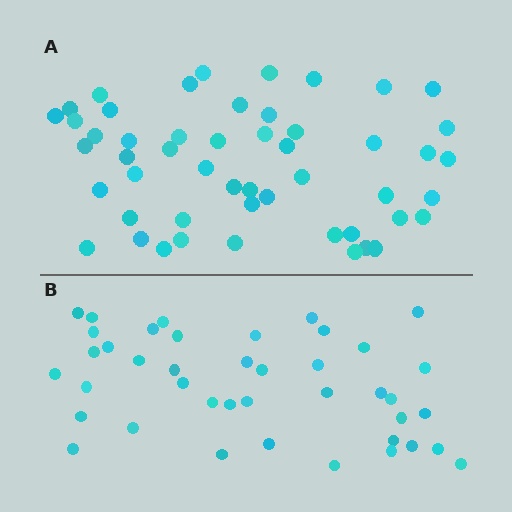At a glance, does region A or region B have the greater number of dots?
Region A (the top region) has more dots.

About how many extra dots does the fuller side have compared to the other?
Region A has roughly 10 or so more dots than region B.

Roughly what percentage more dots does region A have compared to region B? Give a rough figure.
About 25% more.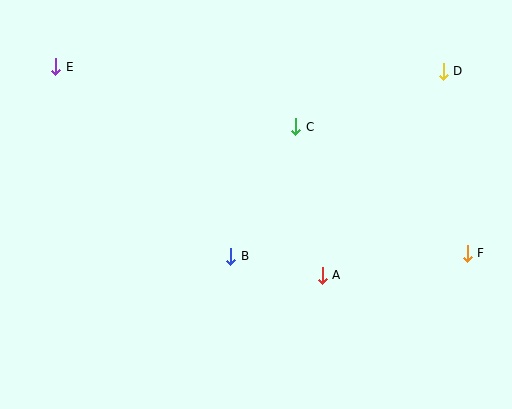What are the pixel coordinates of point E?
Point E is at (56, 67).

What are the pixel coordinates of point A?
Point A is at (322, 275).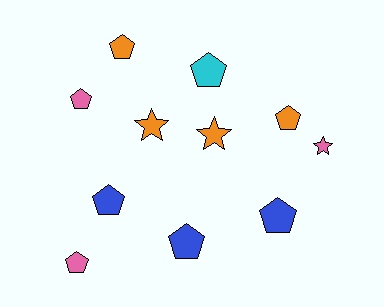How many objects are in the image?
There are 11 objects.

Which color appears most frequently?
Orange, with 4 objects.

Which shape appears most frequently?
Pentagon, with 8 objects.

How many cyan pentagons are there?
There is 1 cyan pentagon.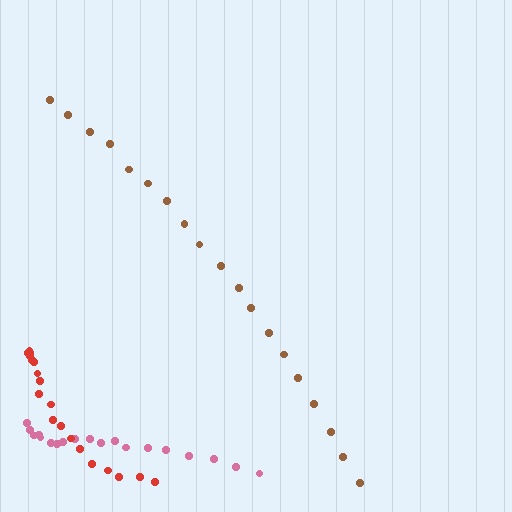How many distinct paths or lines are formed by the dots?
There are 3 distinct paths.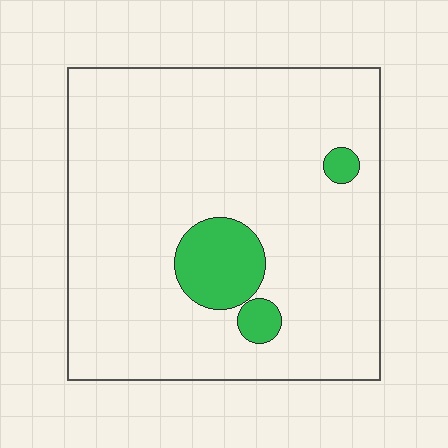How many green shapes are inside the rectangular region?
3.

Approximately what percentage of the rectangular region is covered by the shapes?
Approximately 10%.